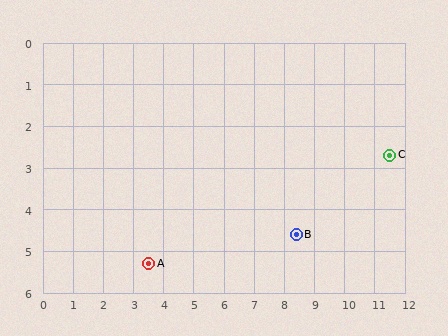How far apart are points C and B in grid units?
Points C and B are about 3.6 grid units apart.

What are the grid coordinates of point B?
Point B is at approximately (8.4, 4.6).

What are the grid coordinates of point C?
Point C is at approximately (11.5, 2.7).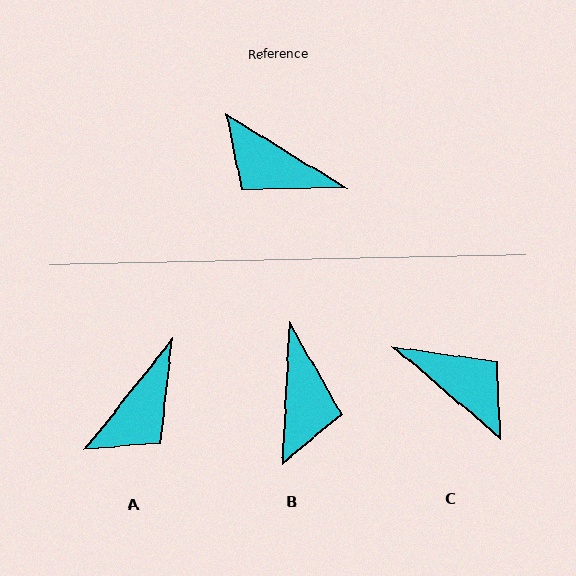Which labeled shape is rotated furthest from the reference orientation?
C, about 171 degrees away.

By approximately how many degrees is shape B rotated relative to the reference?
Approximately 119 degrees counter-clockwise.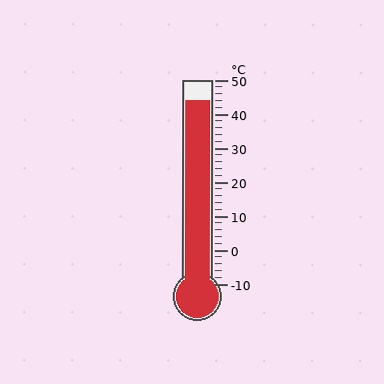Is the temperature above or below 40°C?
The temperature is above 40°C.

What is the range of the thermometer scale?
The thermometer scale ranges from -10°C to 50°C.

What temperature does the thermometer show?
The thermometer shows approximately 44°C.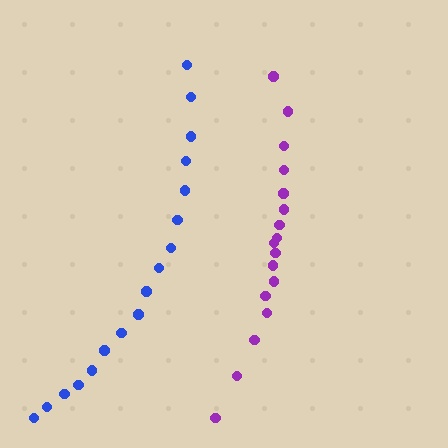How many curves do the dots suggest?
There are 2 distinct paths.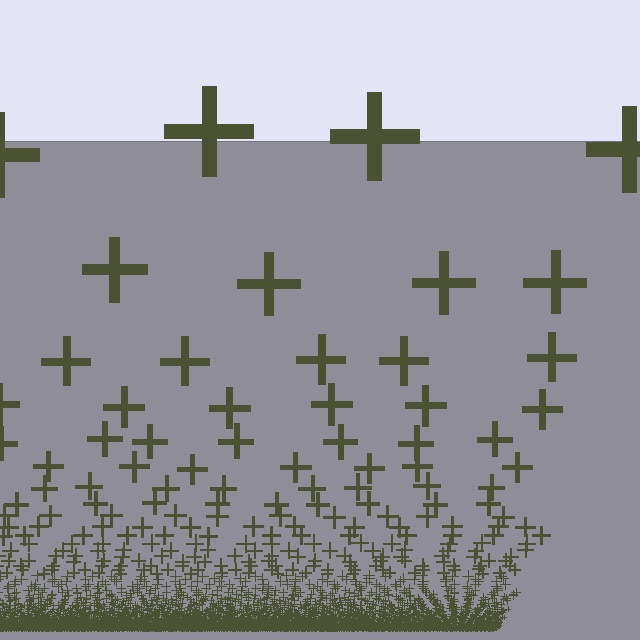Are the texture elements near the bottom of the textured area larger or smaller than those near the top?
Smaller. The gradient is inverted — elements near the bottom are smaller and denser.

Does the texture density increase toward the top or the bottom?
Density increases toward the bottom.